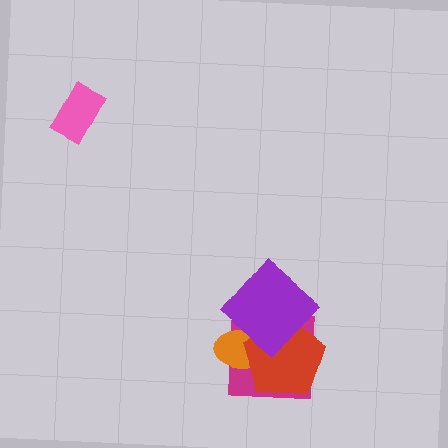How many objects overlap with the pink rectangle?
0 objects overlap with the pink rectangle.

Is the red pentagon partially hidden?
Yes, it is partially covered by another shape.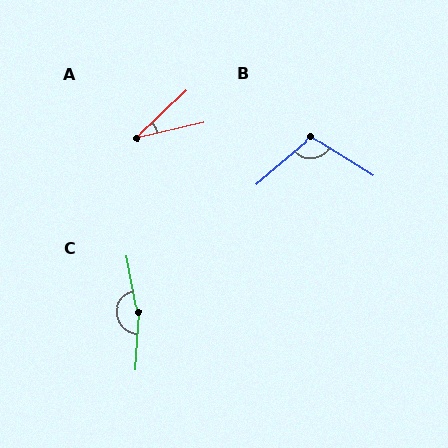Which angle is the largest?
C, at approximately 166 degrees.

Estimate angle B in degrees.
Approximately 107 degrees.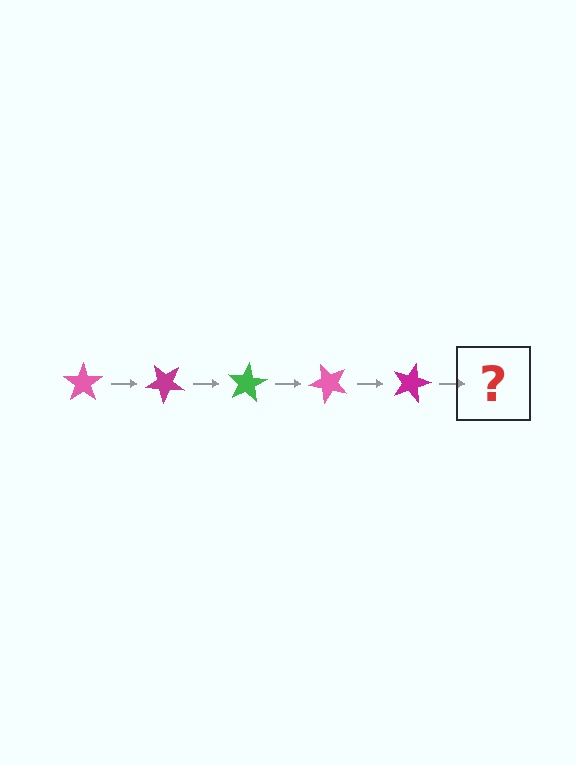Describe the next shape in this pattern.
It should be a green star, rotated 200 degrees from the start.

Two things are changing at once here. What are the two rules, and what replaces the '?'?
The two rules are that it rotates 40 degrees each step and the color cycles through pink, magenta, and green. The '?' should be a green star, rotated 200 degrees from the start.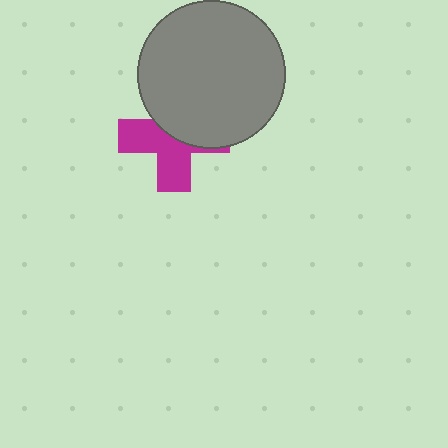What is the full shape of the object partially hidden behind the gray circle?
The partially hidden object is a magenta cross.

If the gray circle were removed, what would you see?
You would see the complete magenta cross.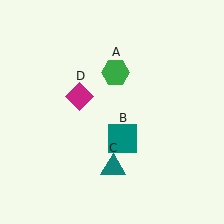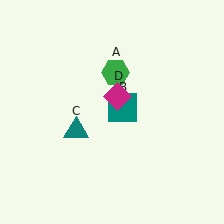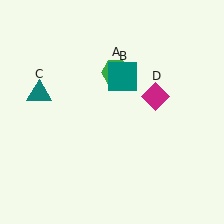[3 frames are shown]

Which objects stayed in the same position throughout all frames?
Green hexagon (object A) remained stationary.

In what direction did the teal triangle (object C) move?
The teal triangle (object C) moved up and to the left.